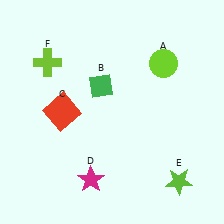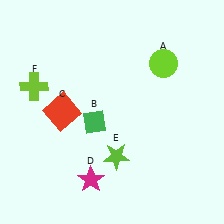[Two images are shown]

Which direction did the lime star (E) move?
The lime star (E) moved left.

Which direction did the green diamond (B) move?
The green diamond (B) moved down.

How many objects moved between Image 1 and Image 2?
3 objects moved between the two images.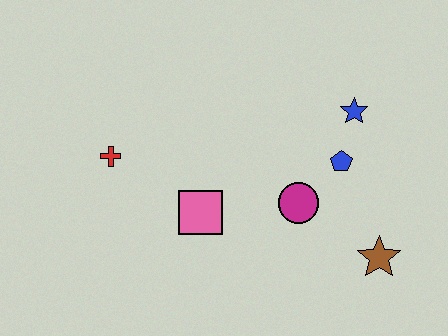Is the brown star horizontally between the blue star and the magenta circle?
No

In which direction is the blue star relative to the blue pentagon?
The blue star is above the blue pentagon.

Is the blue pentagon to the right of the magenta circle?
Yes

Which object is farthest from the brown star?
The red cross is farthest from the brown star.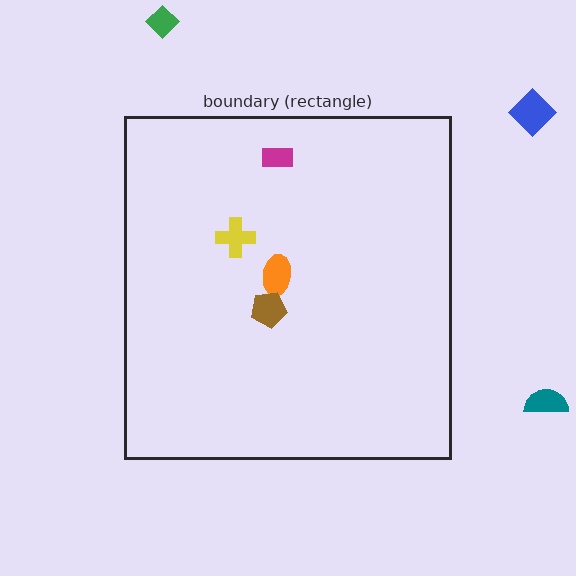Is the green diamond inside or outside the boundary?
Outside.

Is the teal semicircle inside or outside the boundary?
Outside.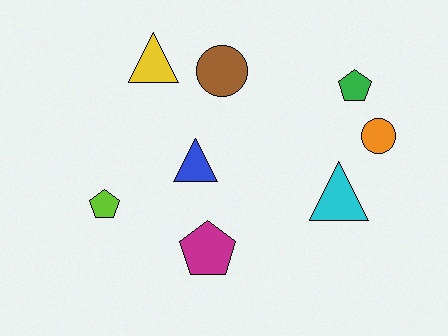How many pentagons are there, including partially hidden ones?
There are 3 pentagons.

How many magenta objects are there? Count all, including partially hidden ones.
There is 1 magenta object.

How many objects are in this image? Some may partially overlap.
There are 8 objects.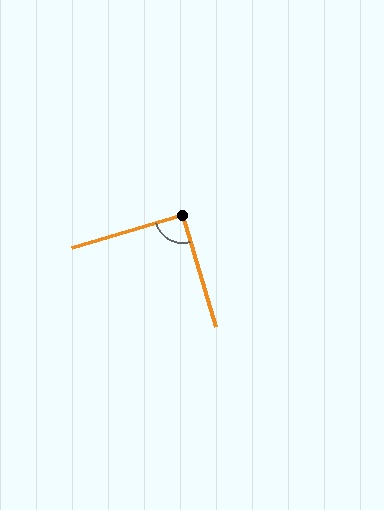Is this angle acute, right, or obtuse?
It is approximately a right angle.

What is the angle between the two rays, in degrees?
Approximately 90 degrees.